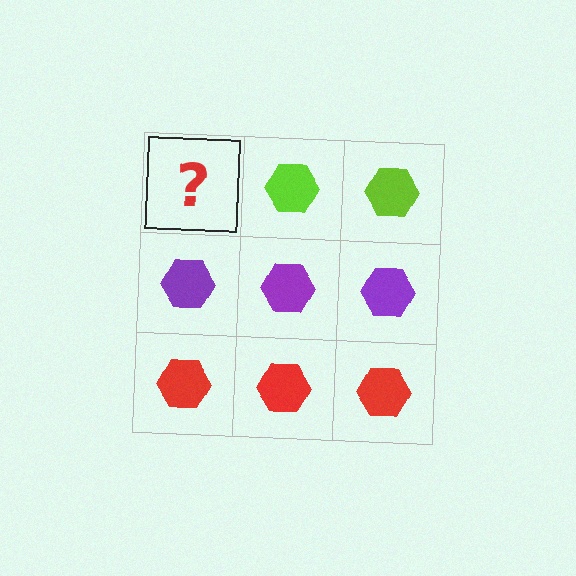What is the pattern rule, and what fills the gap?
The rule is that each row has a consistent color. The gap should be filled with a lime hexagon.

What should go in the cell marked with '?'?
The missing cell should contain a lime hexagon.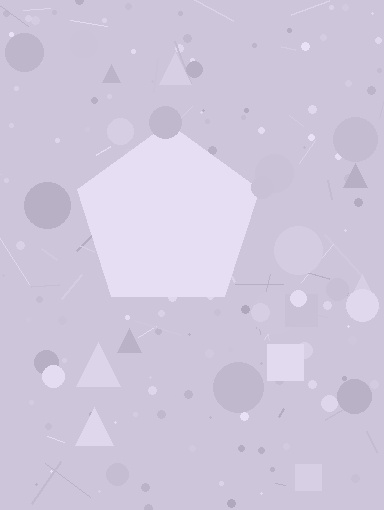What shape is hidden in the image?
A pentagon is hidden in the image.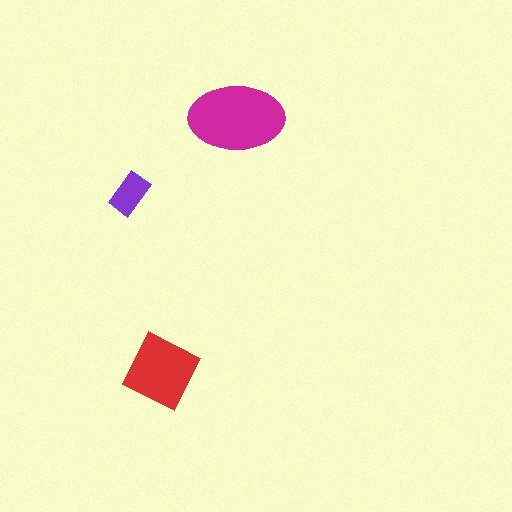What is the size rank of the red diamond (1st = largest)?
2nd.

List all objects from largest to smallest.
The magenta ellipse, the red diamond, the purple rectangle.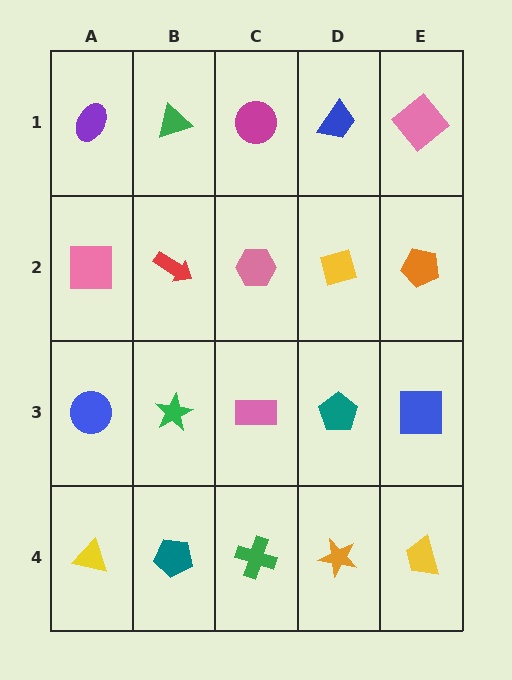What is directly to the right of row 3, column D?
A blue square.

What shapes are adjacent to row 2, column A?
A purple ellipse (row 1, column A), a blue circle (row 3, column A), a red arrow (row 2, column B).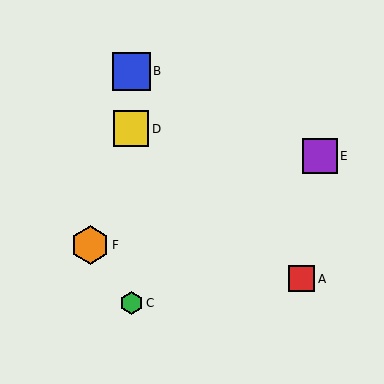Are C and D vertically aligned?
Yes, both are at x≈131.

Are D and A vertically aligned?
No, D is at x≈131 and A is at x≈301.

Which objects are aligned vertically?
Objects B, C, D are aligned vertically.